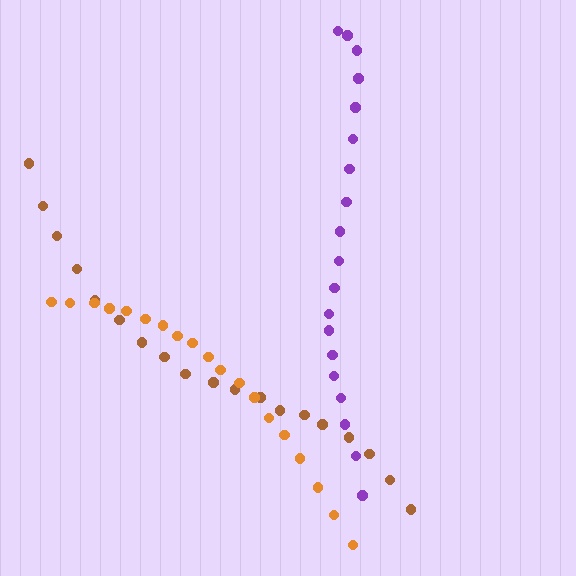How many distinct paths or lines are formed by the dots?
There are 3 distinct paths.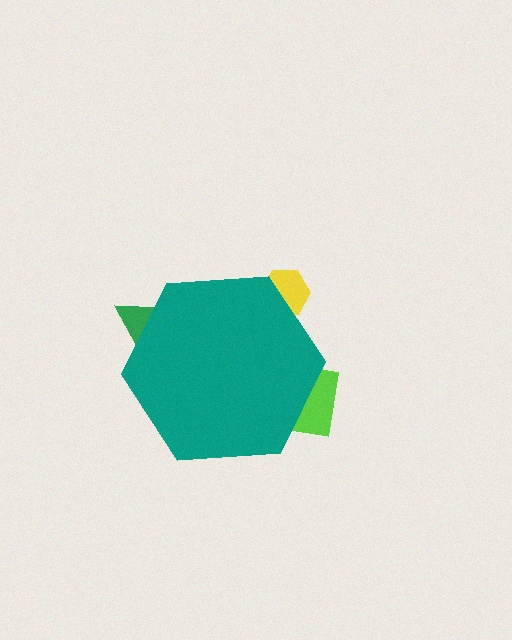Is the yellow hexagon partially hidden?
Yes, the yellow hexagon is partially hidden behind the teal hexagon.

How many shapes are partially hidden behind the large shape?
3 shapes are partially hidden.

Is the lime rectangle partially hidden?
Yes, the lime rectangle is partially hidden behind the teal hexagon.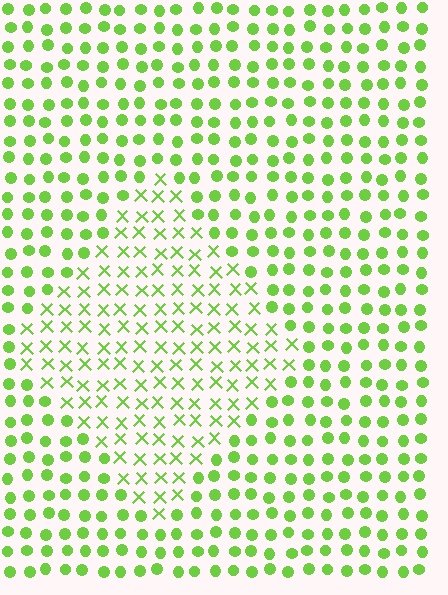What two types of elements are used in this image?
The image uses X marks inside the diamond region and circles outside it.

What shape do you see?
I see a diamond.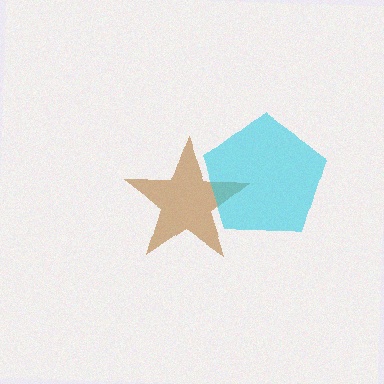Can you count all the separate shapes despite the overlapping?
Yes, there are 2 separate shapes.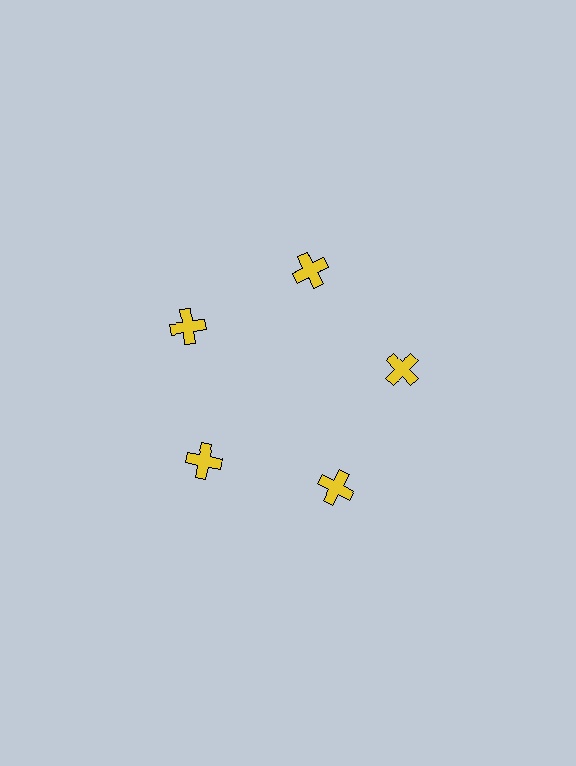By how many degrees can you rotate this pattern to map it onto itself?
The pattern maps onto itself every 72 degrees of rotation.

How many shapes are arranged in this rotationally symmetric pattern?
There are 5 shapes, arranged in 5 groups of 1.